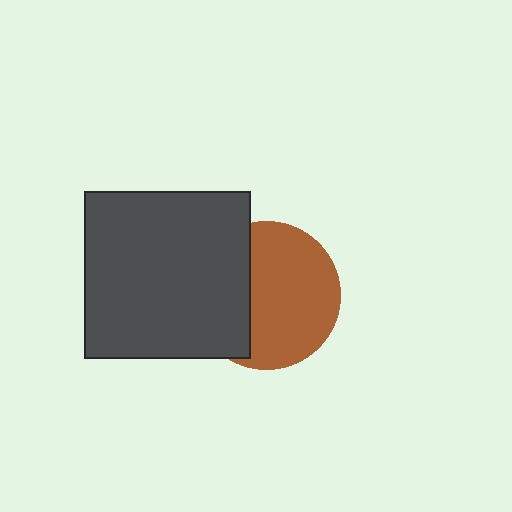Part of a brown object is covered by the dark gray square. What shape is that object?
It is a circle.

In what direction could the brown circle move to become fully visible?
The brown circle could move right. That would shift it out from behind the dark gray square entirely.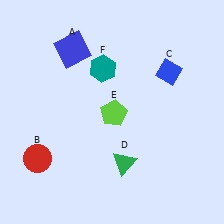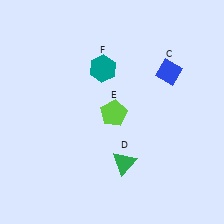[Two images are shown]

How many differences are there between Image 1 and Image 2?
There are 2 differences between the two images.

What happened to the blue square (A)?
The blue square (A) was removed in Image 2. It was in the top-left area of Image 1.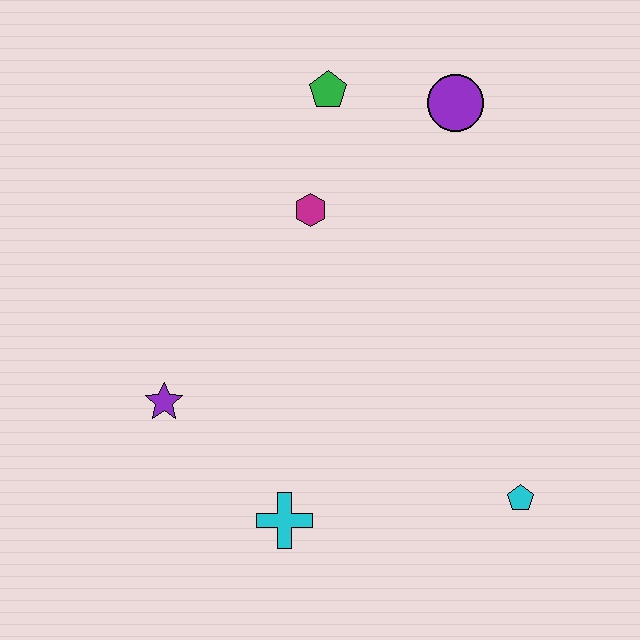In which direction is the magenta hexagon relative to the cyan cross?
The magenta hexagon is above the cyan cross.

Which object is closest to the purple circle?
The green pentagon is closest to the purple circle.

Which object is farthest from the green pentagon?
The cyan pentagon is farthest from the green pentagon.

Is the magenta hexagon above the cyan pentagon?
Yes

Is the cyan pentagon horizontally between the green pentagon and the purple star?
No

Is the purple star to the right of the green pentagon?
No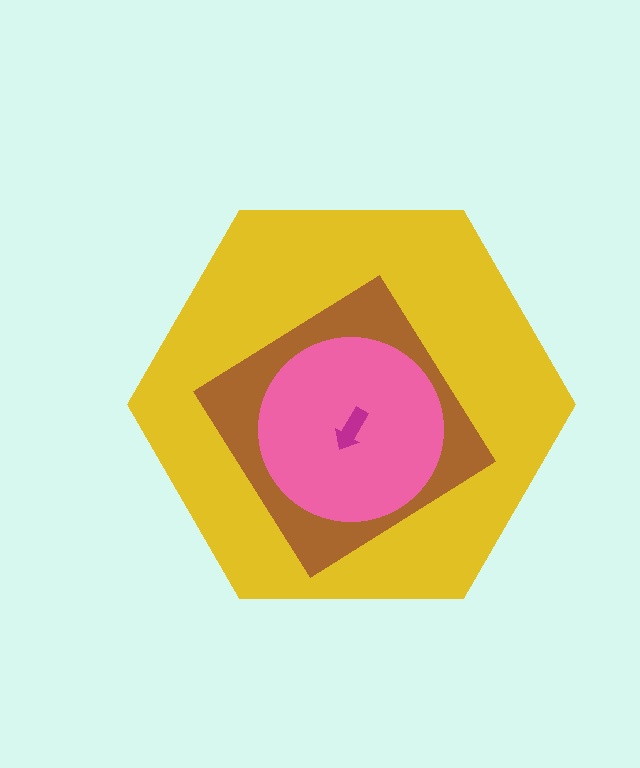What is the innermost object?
The magenta arrow.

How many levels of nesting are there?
4.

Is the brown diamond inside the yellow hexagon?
Yes.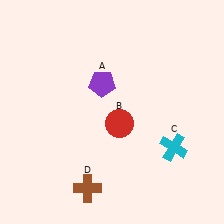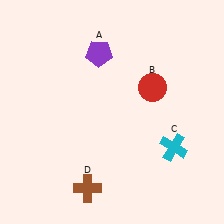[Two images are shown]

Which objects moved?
The objects that moved are: the purple pentagon (A), the red circle (B).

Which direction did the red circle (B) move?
The red circle (B) moved up.